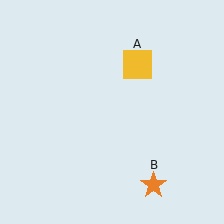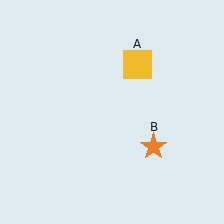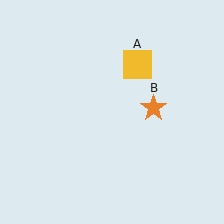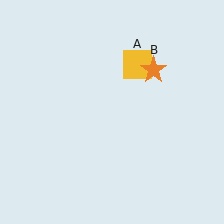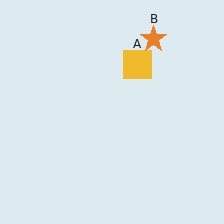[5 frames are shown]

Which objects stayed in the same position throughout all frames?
Yellow square (object A) remained stationary.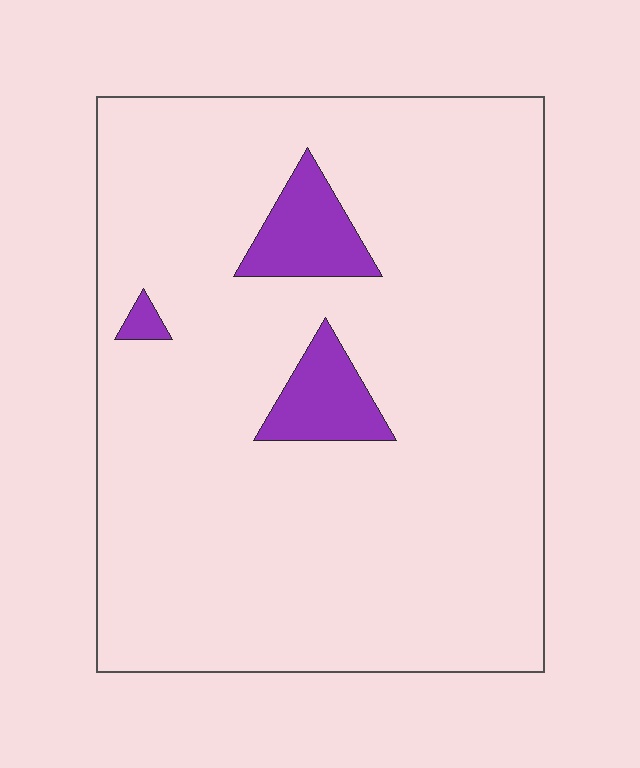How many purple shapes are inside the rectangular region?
3.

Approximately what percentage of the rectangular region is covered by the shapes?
Approximately 10%.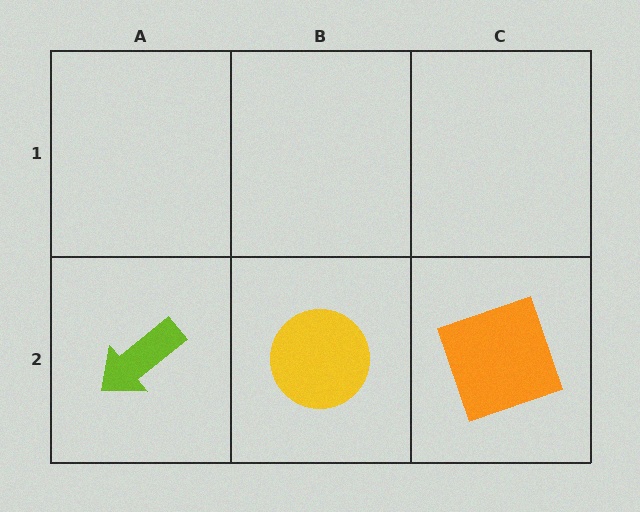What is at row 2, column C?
An orange square.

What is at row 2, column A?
A lime arrow.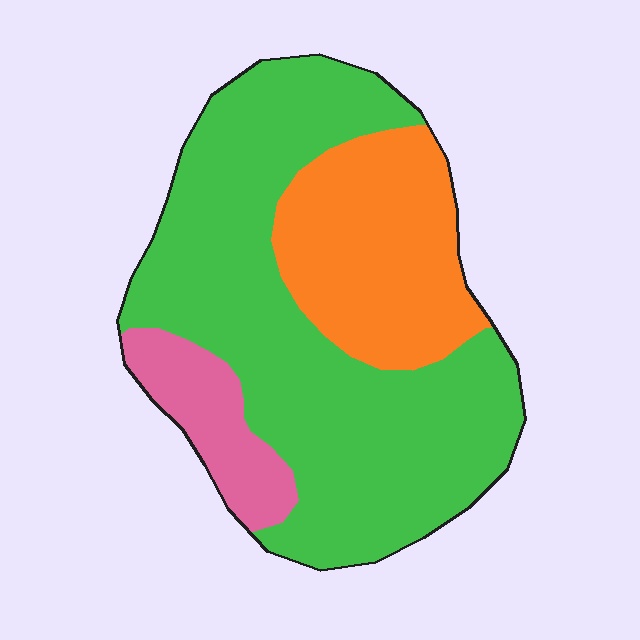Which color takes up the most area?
Green, at roughly 65%.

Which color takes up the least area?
Pink, at roughly 10%.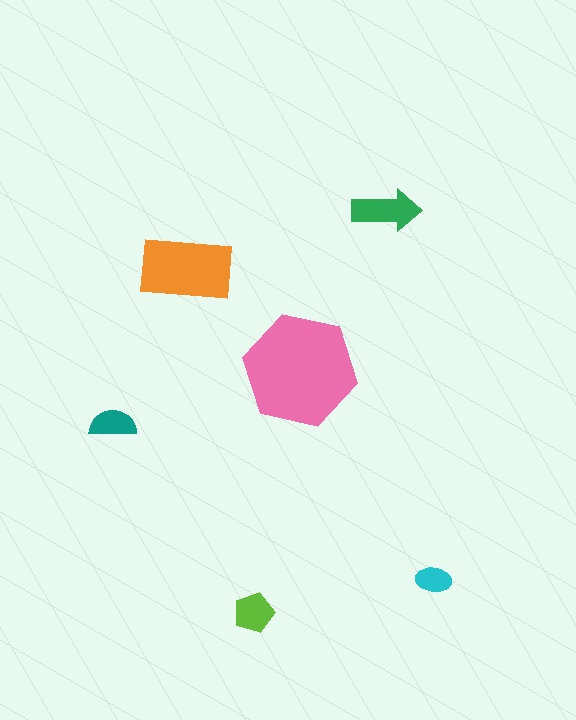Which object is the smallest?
The cyan ellipse.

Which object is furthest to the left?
The teal semicircle is leftmost.